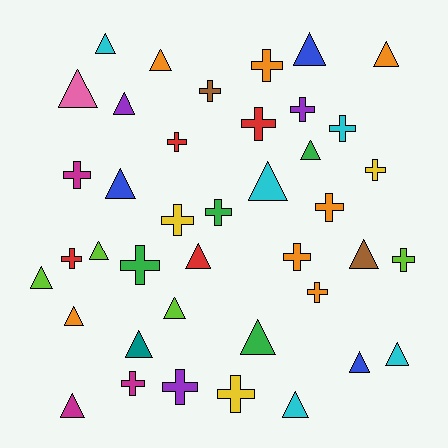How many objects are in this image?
There are 40 objects.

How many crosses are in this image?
There are 19 crosses.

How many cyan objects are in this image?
There are 5 cyan objects.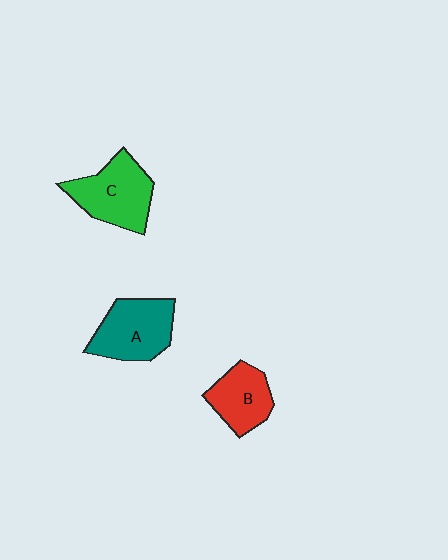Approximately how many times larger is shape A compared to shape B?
Approximately 1.3 times.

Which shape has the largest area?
Shape C (green).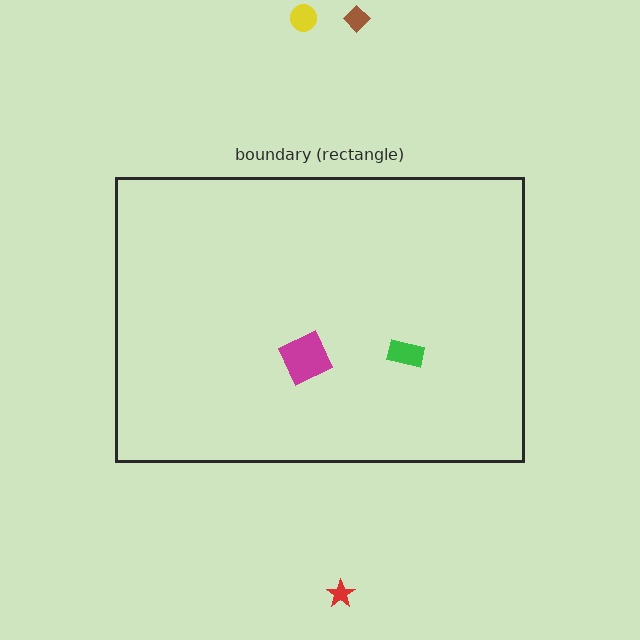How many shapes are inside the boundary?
2 inside, 3 outside.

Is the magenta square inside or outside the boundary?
Inside.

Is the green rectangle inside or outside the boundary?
Inside.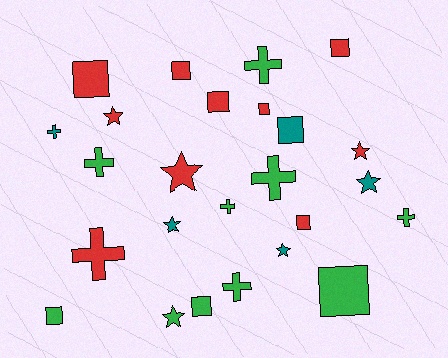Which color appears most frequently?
Red, with 10 objects.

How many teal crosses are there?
There is 1 teal cross.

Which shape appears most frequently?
Square, with 10 objects.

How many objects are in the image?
There are 25 objects.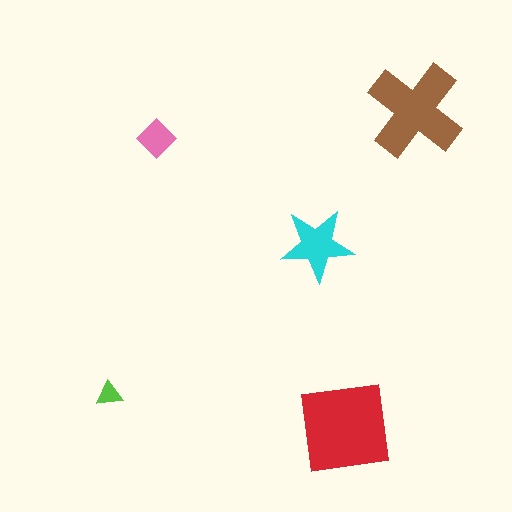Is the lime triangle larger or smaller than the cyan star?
Smaller.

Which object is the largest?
The red square.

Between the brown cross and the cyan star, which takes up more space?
The brown cross.